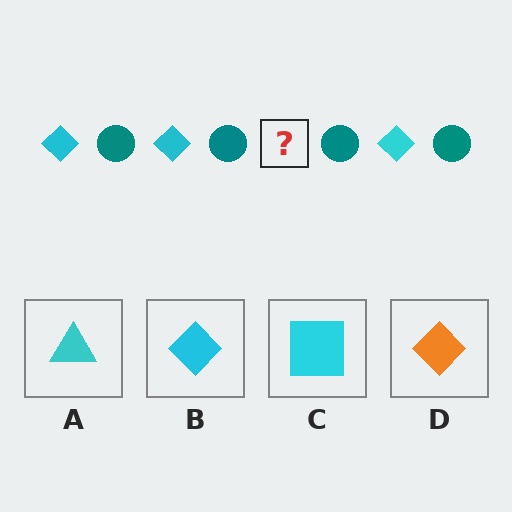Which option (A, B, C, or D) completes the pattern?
B.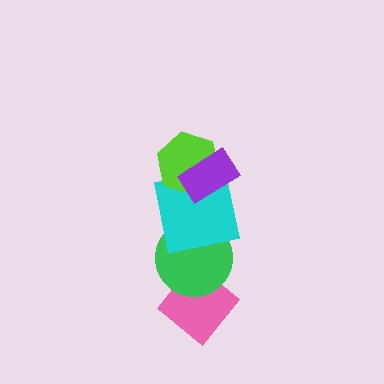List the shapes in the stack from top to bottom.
From top to bottom: the purple rectangle, the lime hexagon, the cyan square, the green circle, the pink diamond.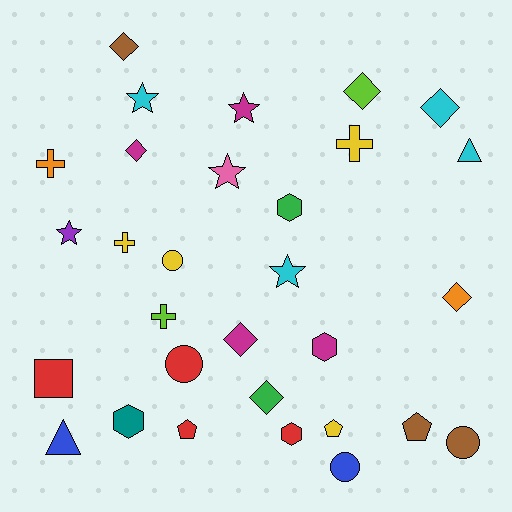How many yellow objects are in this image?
There are 4 yellow objects.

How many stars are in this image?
There are 5 stars.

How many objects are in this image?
There are 30 objects.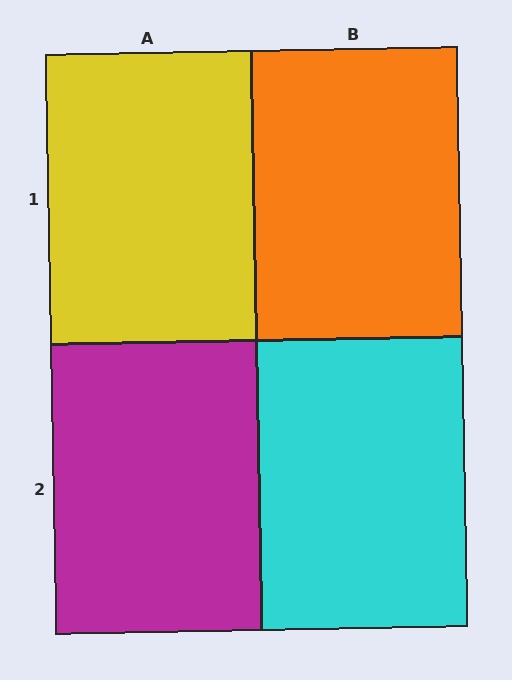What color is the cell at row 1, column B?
Orange.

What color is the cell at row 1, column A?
Yellow.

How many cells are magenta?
1 cell is magenta.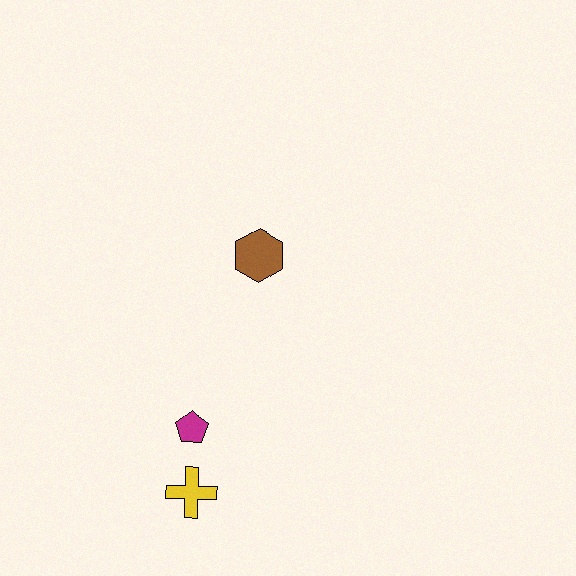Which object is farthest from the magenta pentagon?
The brown hexagon is farthest from the magenta pentagon.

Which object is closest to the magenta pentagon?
The yellow cross is closest to the magenta pentagon.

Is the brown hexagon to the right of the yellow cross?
Yes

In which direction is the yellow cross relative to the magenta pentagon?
The yellow cross is below the magenta pentagon.